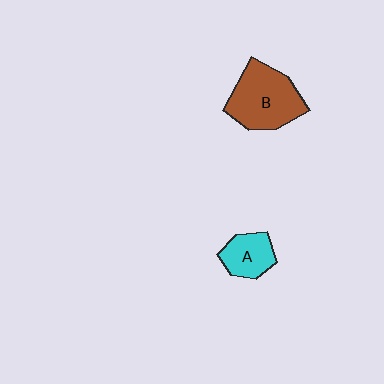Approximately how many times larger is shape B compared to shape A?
Approximately 1.9 times.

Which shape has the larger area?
Shape B (brown).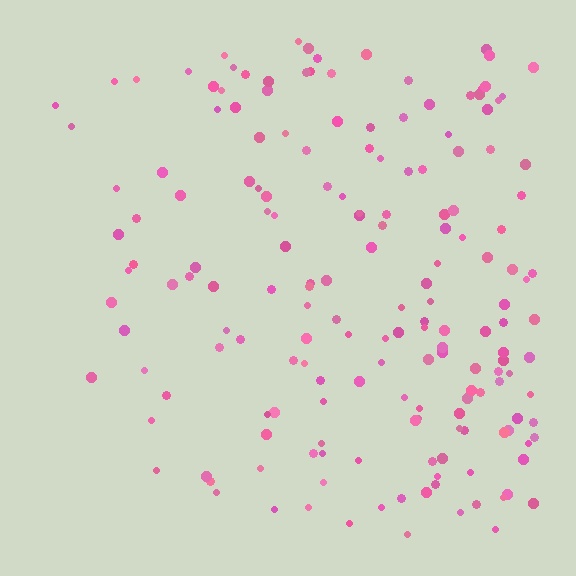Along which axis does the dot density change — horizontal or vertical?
Horizontal.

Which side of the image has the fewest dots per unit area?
The left.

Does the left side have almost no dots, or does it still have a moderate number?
Still a moderate number, just noticeably fewer than the right.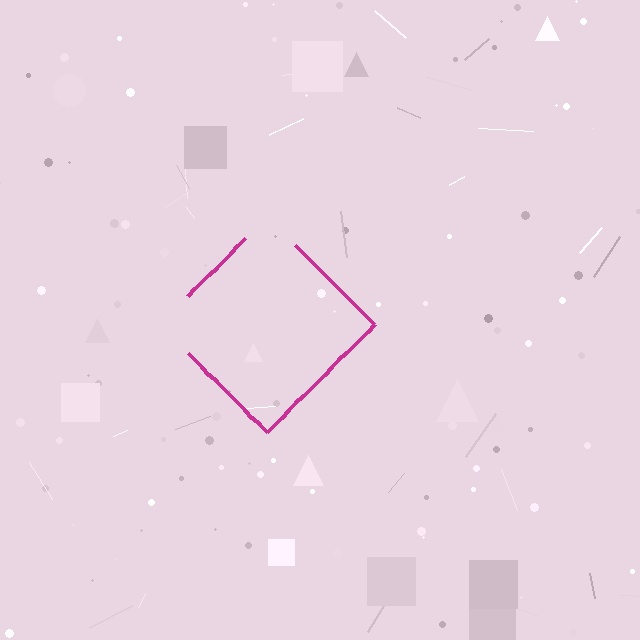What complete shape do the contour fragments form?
The contour fragments form a diamond.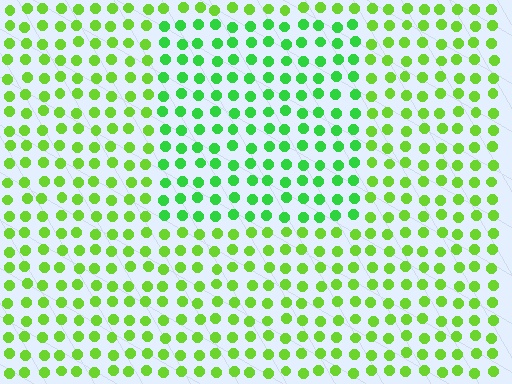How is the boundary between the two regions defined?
The boundary is defined purely by a slight shift in hue (about 28 degrees). Spacing, size, and orientation are identical on both sides.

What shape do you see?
I see a rectangle.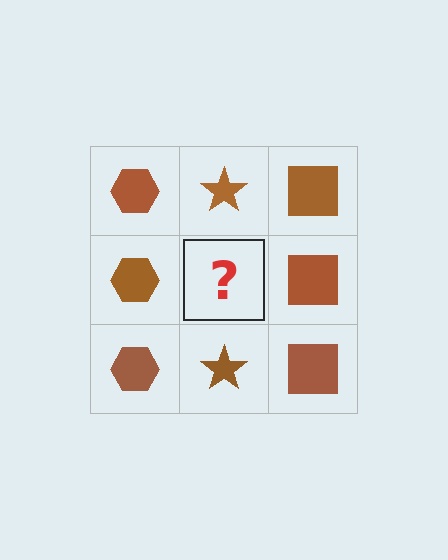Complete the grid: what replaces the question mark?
The question mark should be replaced with a brown star.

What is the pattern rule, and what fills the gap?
The rule is that each column has a consistent shape. The gap should be filled with a brown star.